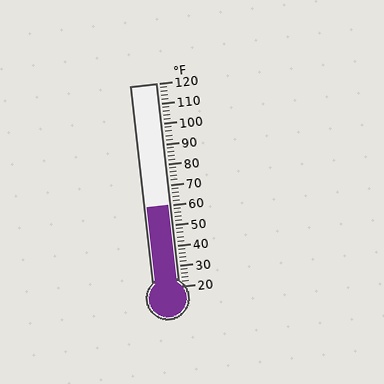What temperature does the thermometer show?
The thermometer shows approximately 60°F.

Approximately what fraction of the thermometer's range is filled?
The thermometer is filled to approximately 40% of its range.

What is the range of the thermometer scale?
The thermometer scale ranges from 20°F to 120°F.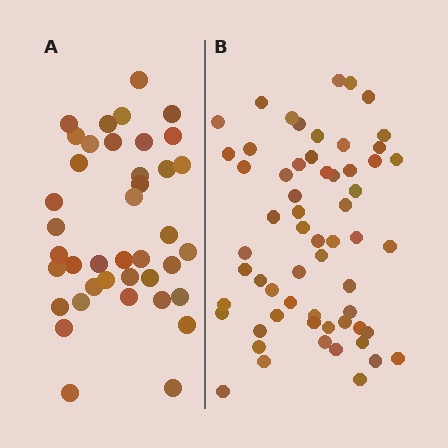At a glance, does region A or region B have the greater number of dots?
Region B (the right region) has more dots.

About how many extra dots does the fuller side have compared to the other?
Region B has approximately 20 more dots than region A.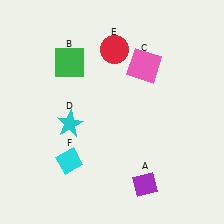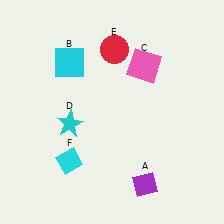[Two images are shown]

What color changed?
The square (B) changed from green in Image 1 to cyan in Image 2.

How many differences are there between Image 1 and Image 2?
There is 1 difference between the two images.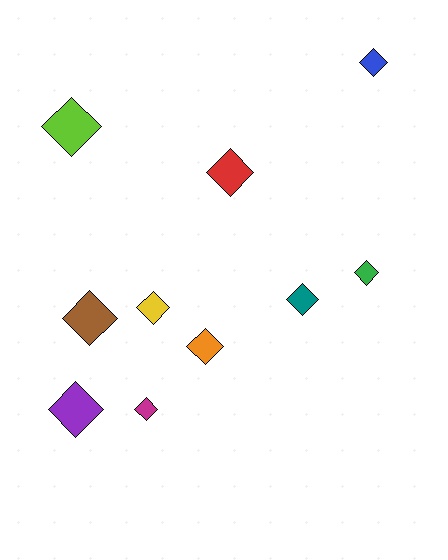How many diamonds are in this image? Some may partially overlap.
There are 10 diamonds.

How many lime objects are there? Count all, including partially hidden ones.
There is 1 lime object.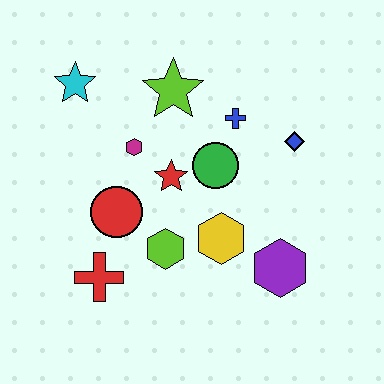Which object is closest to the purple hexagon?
The yellow hexagon is closest to the purple hexagon.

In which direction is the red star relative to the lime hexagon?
The red star is above the lime hexagon.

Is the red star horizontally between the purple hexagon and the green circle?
No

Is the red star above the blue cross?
No